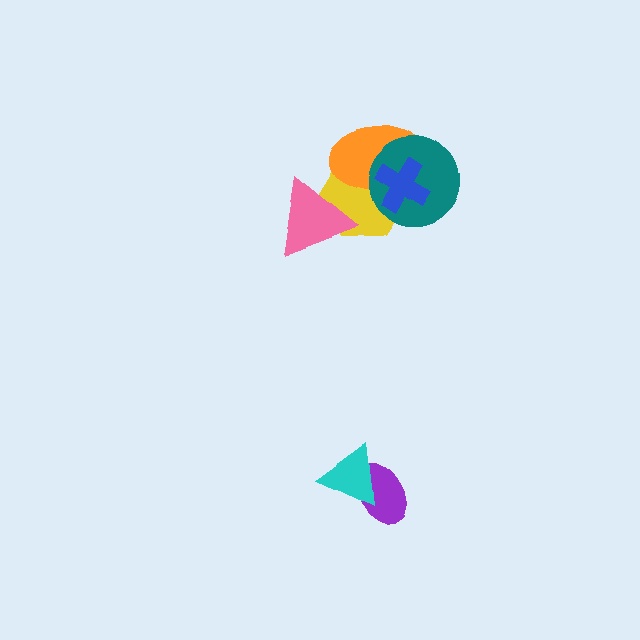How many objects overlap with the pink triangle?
1 object overlaps with the pink triangle.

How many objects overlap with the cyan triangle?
1 object overlaps with the cyan triangle.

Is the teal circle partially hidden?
Yes, it is partially covered by another shape.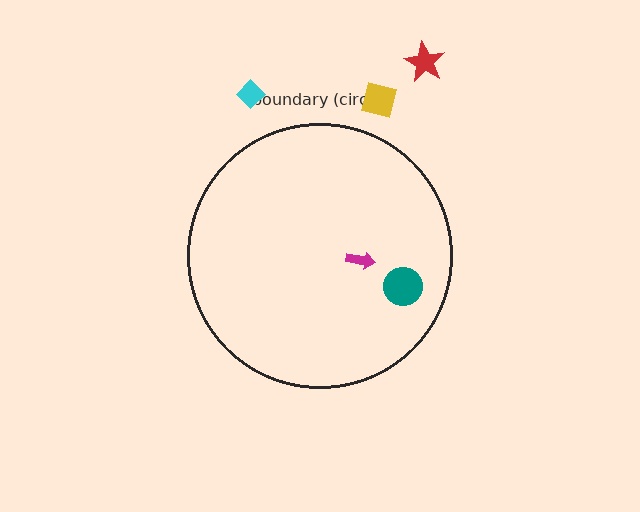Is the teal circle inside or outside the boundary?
Inside.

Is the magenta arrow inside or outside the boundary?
Inside.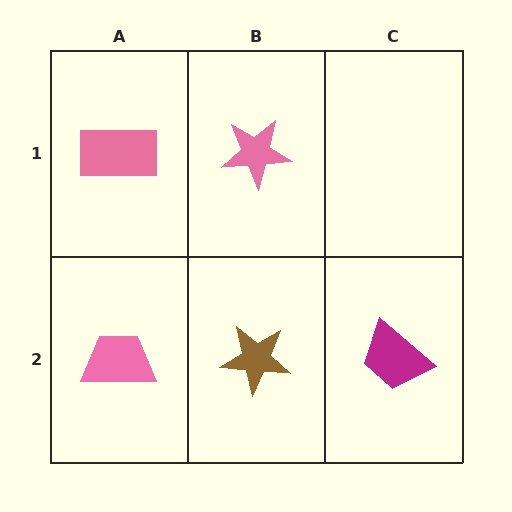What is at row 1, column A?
A pink rectangle.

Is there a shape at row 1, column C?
No, that cell is empty.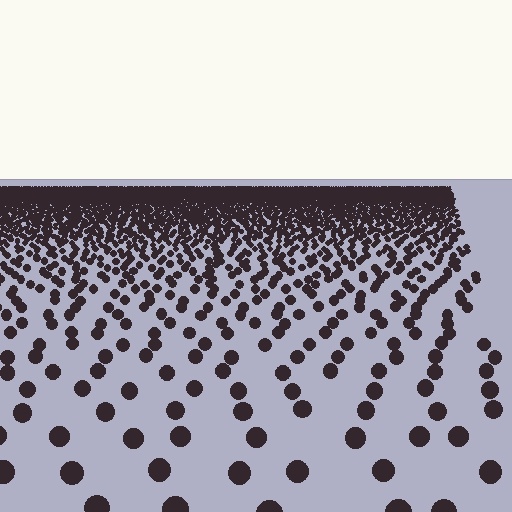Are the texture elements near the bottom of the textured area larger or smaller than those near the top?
Larger. Near the bottom, elements are closer to the viewer and appear at a bigger on-screen size.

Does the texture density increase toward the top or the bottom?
Density increases toward the top.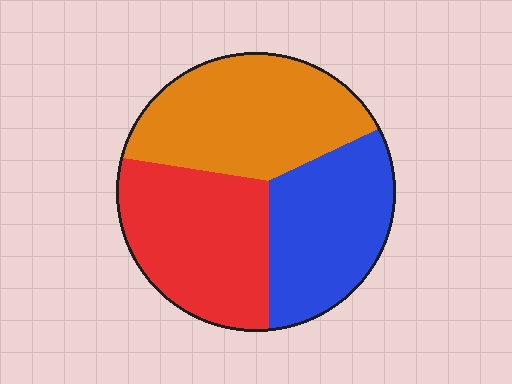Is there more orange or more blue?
Orange.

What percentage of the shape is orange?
Orange takes up about three eighths (3/8) of the shape.